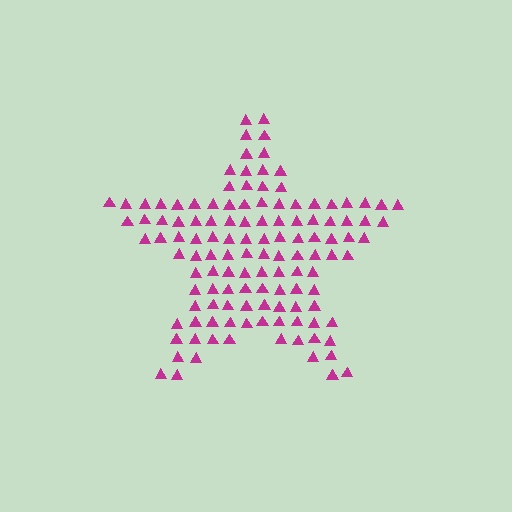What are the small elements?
The small elements are triangles.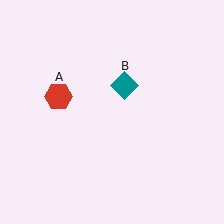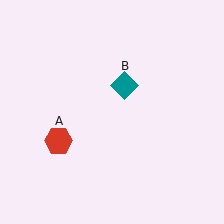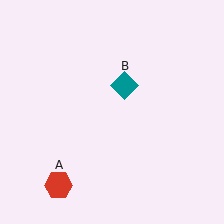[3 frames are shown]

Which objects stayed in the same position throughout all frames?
Teal diamond (object B) remained stationary.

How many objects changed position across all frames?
1 object changed position: red hexagon (object A).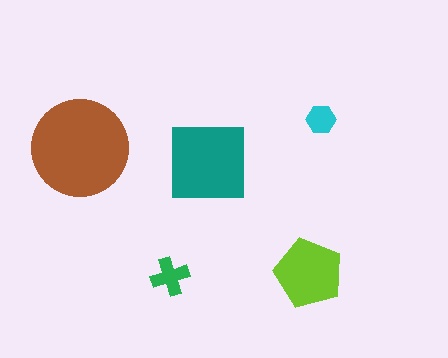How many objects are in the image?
There are 5 objects in the image.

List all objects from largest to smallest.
The brown circle, the teal square, the lime pentagon, the green cross, the cyan hexagon.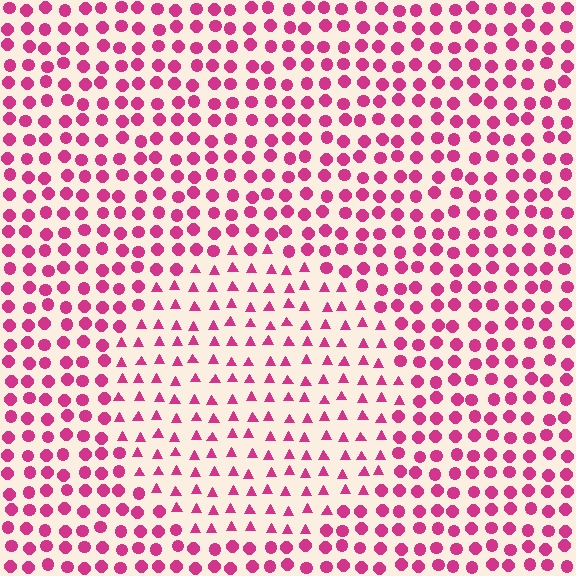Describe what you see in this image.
The image is filled with small magenta elements arranged in a uniform grid. A circle-shaped region contains triangles, while the surrounding area contains circles. The boundary is defined purely by the change in element shape.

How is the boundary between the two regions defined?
The boundary is defined by a change in element shape: triangles inside vs. circles outside. All elements share the same color and spacing.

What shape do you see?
I see a circle.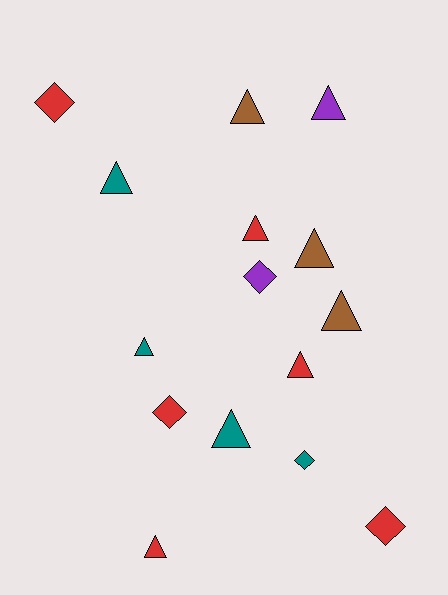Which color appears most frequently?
Red, with 6 objects.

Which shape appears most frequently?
Triangle, with 10 objects.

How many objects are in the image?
There are 15 objects.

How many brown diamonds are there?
There are no brown diamonds.